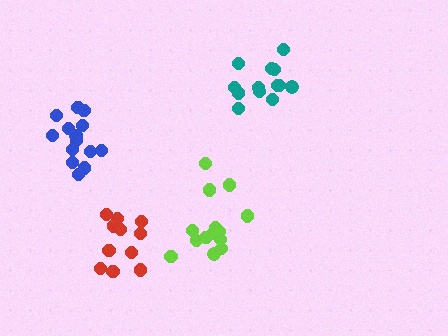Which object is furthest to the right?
The teal cluster is rightmost.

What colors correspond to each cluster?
The clusters are colored: red, blue, lime, teal.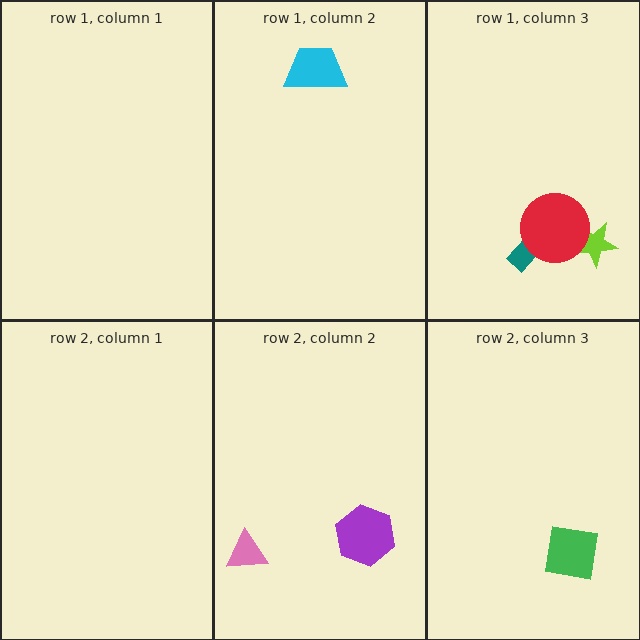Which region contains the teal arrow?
The row 1, column 3 region.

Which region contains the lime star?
The row 1, column 3 region.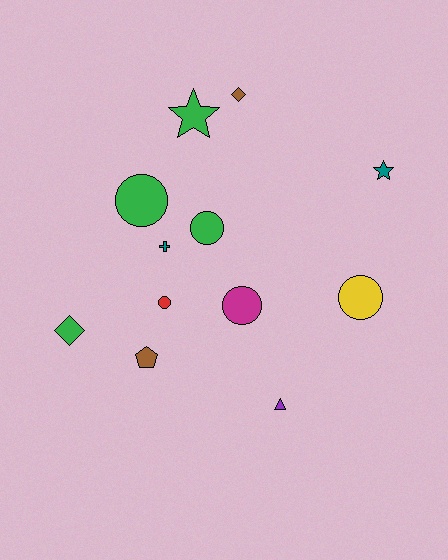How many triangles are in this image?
There is 1 triangle.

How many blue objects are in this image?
There are no blue objects.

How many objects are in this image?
There are 12 objects.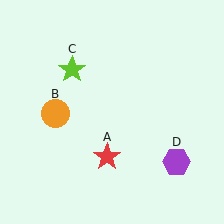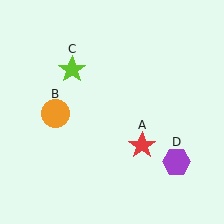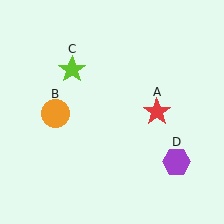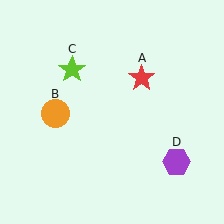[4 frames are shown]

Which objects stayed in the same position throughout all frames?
Orange circle (object B) and lime star (object C) and purple hexagon (object D) remained stationary.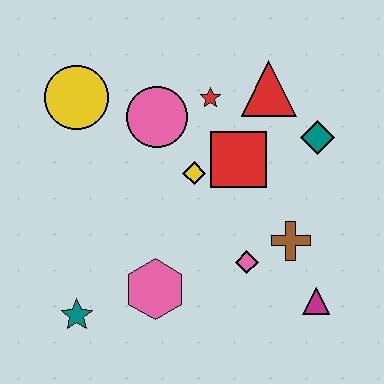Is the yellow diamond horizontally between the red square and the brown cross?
No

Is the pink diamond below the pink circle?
Yes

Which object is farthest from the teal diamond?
The teal star is farthest from the teal diamond.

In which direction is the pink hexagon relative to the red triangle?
The pink hexagon is below the red triangle.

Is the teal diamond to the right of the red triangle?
Yes